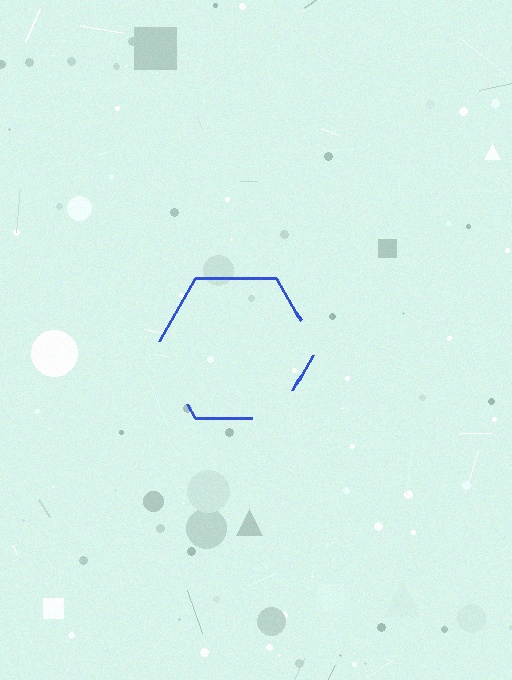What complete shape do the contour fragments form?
The contour fragments form a hexagon.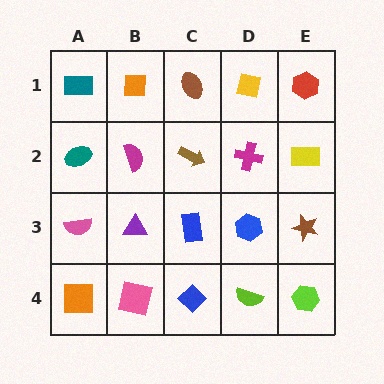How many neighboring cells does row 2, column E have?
3.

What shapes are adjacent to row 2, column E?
A red hexagon (row 1, column E), a brown star (row 3, column E), a magenta cross (row 2, column D).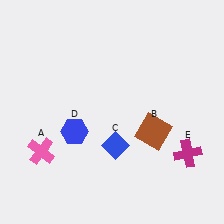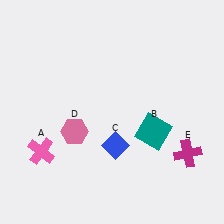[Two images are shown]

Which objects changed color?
B changed from brown to teal. D changed from blue to pink.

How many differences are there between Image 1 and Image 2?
There are 2 differences between the two images.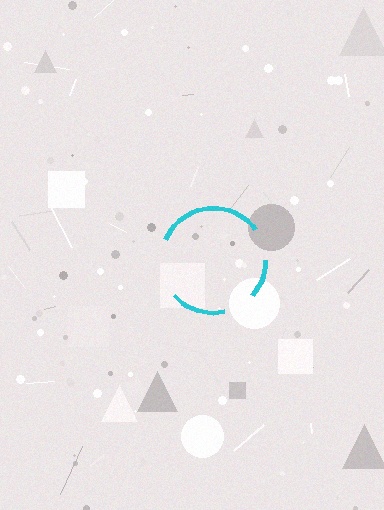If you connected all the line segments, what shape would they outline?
They would outline a circle.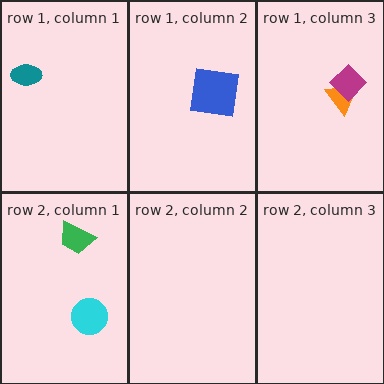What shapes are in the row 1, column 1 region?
The teal ellipse.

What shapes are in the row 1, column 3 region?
The orange triangle, the magenta diamond.